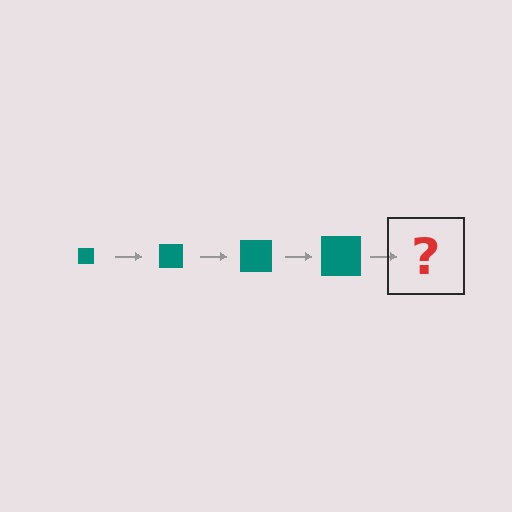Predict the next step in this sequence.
The next step is a teal square, larger than the previous one.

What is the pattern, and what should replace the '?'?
The pattern is that the square gets progressively larger each step. The '?' should be a teal square, larger than the previous one.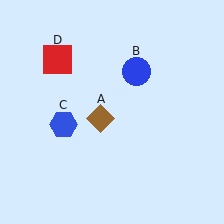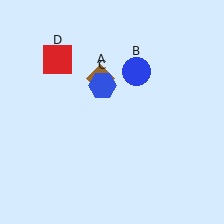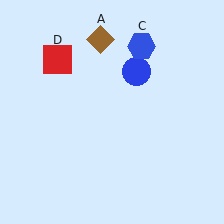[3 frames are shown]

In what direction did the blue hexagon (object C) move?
The blue hexagon (object C) moved up and to the right.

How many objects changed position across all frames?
2 objects changed position: brown diamond (object A), blue hexagon (object C).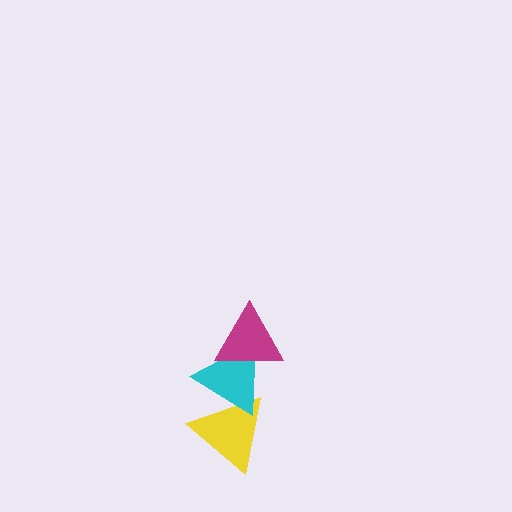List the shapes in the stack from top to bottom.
From top to bottom: the magenta triangle, the cyan triangle, the yellow triangle.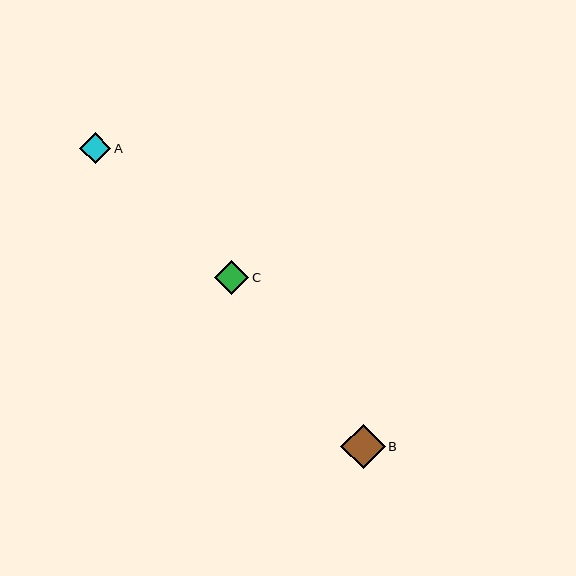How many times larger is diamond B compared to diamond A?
Diamond B is approximately 1.4 times the size of diamond A.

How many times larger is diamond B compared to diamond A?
Diamond B is approximately 1.4 times the size of diamond A.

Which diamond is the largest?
Diamond B is the largest with a size of approximately 44 pixels.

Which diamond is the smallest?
Diamond A is the smallest with a size of approximately 31 pixels.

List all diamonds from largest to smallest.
From largest to smallest: B, C, A.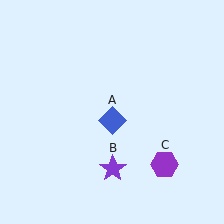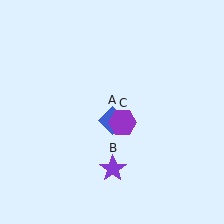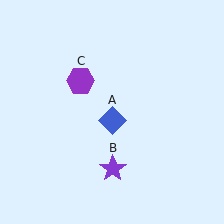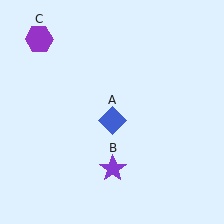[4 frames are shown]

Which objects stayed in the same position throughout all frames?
Blue diamond (object A) and purple star (object B) remained stationary.